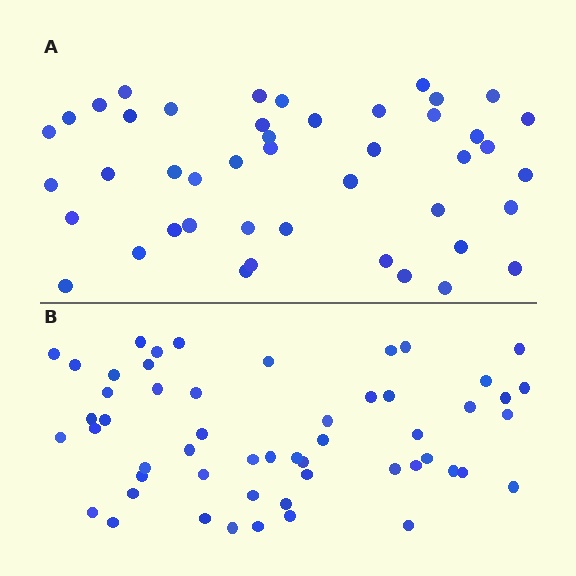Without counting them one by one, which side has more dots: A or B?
Region B (the bottom region) has more dots.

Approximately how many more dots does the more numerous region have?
Region B has roughly 8 or so more dots than region A.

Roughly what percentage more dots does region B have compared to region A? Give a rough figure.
About 20% more.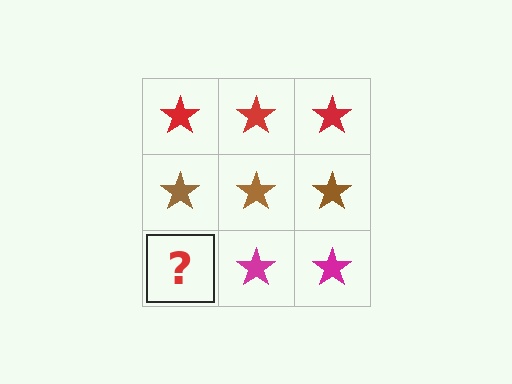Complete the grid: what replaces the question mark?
The question mark should be replaced with a magenta star.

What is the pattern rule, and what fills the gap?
The rule is that each row has a consistent color. The gap should be filled with a magenta star.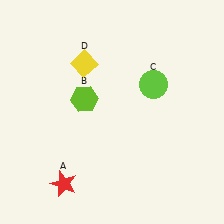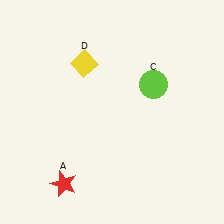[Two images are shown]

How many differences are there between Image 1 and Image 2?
There is 1 difference between the two images.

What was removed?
The lime hexagon (B) was removed in Image 2.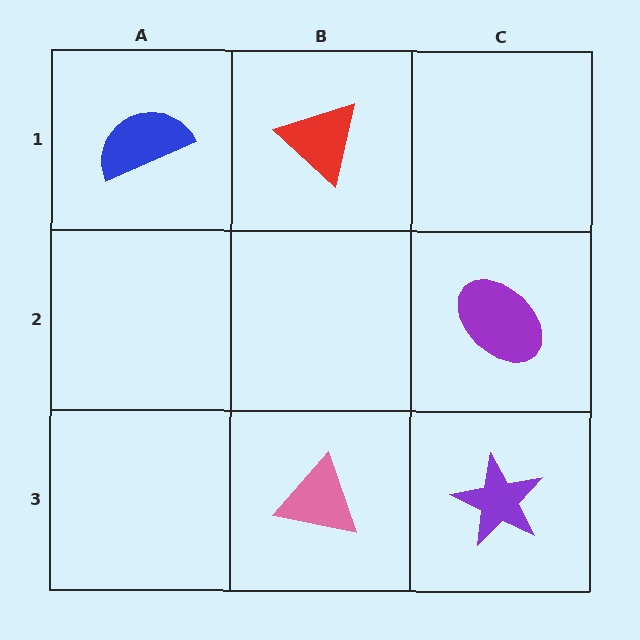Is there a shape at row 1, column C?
No, that cell is empty.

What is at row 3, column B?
A pink triangle.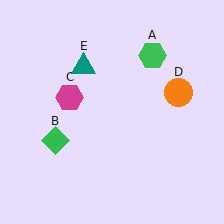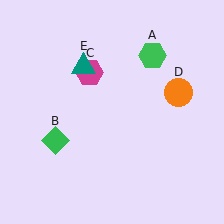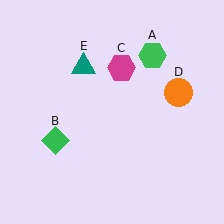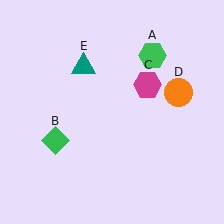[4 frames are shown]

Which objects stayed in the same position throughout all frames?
Green hexagon (object A) and green diamond (object B) and orange circle (object D) and teal triangle (object E) remained stationary.